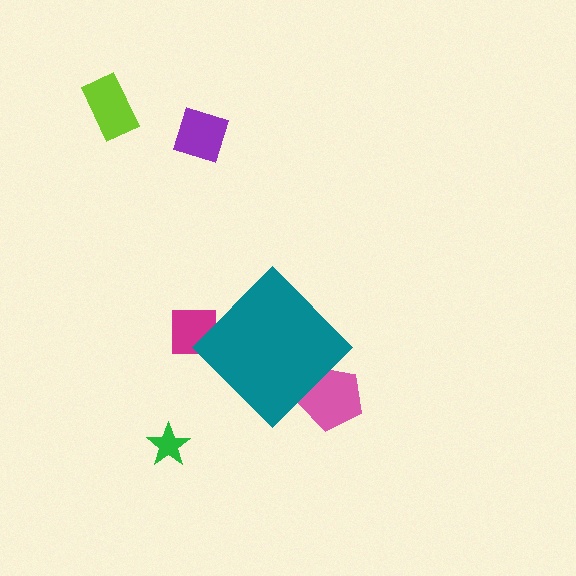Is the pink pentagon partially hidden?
Yes, the pink pentagon is partially hidden behind the teal diamond.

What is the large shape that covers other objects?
A teal diamond.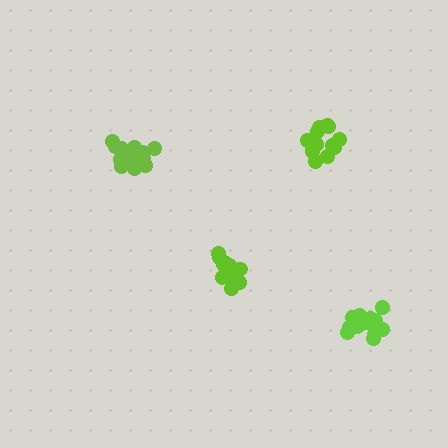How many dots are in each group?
Group 1: 18 dots, Group 2: 17 dots, Group 3: 17 dots, Group 4: 20 dots (72 total).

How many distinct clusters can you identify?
There are 4 distinct clusters.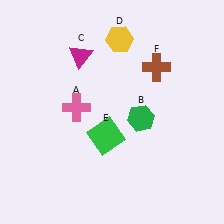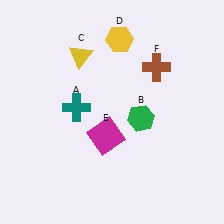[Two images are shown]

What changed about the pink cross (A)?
In Image 1, A is pink. In Image 2, it changed to teal.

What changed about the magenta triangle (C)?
In Image 1, C is magenta. In Image 2, it changed to yellow.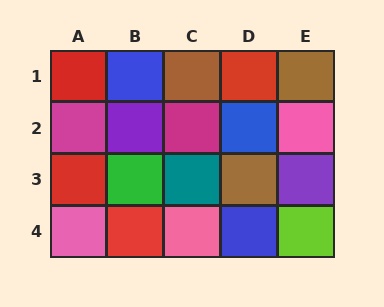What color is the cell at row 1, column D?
Red.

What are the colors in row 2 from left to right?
Magenta, purple, magenta, blue, pink.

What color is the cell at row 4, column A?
Pink.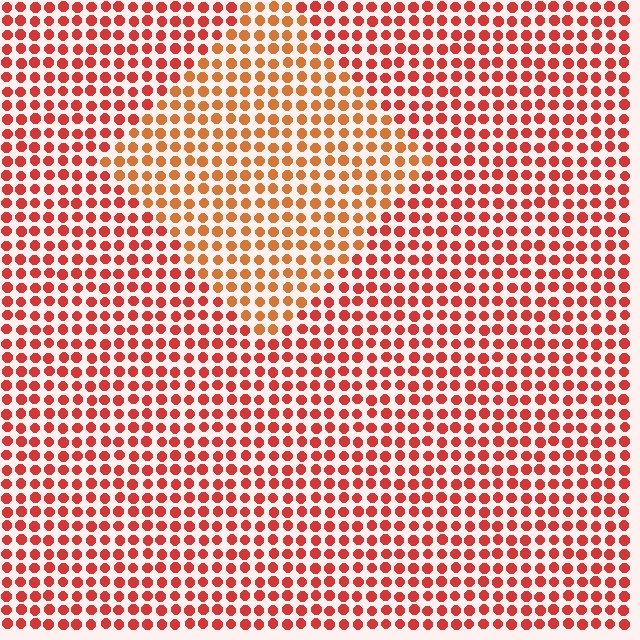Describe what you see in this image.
The image is filled with small red elements in a uniform arrangement. A diamond-shaped region is visible where the elements are tinted to a slightly different hue, forming a subtle color boundary.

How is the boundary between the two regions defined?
The boundary is defined purely by a slight shift in hue (about 24 degrees). Spacing, size, and orientation are identical on both sides.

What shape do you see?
I see a diamond.